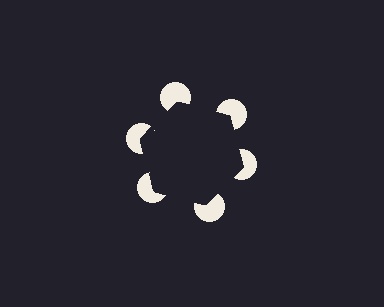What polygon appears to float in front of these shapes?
An illusory hexagon — its edges are inferred from the aligned wedge cuts in the pac-man discs, not physically drawn.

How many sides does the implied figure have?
6 sides.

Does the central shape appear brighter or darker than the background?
It typically appears slightly darker than the background, even though no actual brightness change is drawn.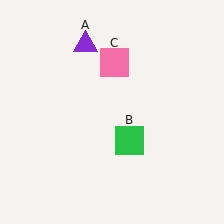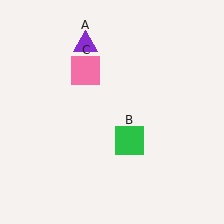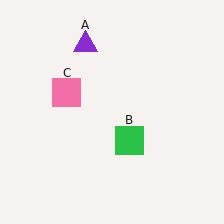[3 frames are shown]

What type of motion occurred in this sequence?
The pink square (object C) rotated counterclockwise around the center of the scene.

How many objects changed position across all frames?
1 object changed position: pink square (object C).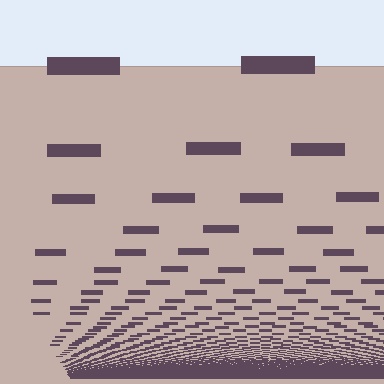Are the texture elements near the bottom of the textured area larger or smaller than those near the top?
Smaller. The gradient is inverted — elements near the bottom are smaller and denser.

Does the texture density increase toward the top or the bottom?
Density increases toward the bottom.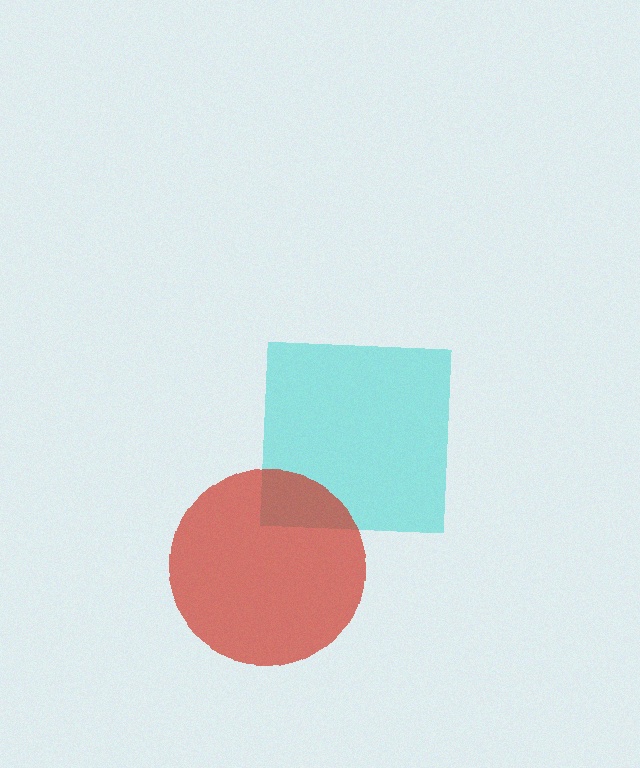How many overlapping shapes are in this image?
There are 2 overlapping shapes in the image.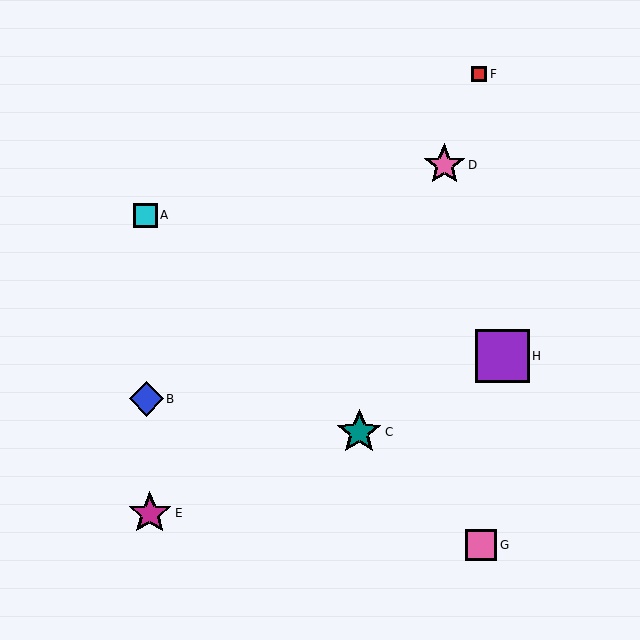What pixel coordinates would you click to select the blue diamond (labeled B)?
Click at (146, 399) to select the blue diamond B.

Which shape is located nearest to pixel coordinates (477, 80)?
The red square (labeled F) at (479, 74) is nearest to that location.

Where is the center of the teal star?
The center of the teal star is at (359, 432).